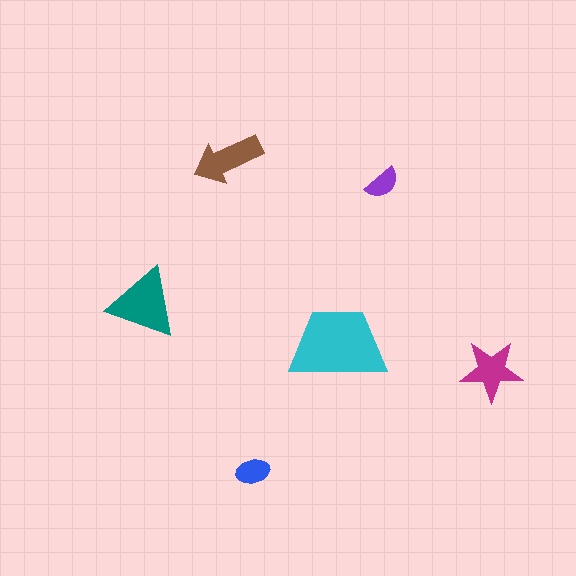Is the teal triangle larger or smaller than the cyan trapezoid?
Smaller.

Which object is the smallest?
The purple semicircle.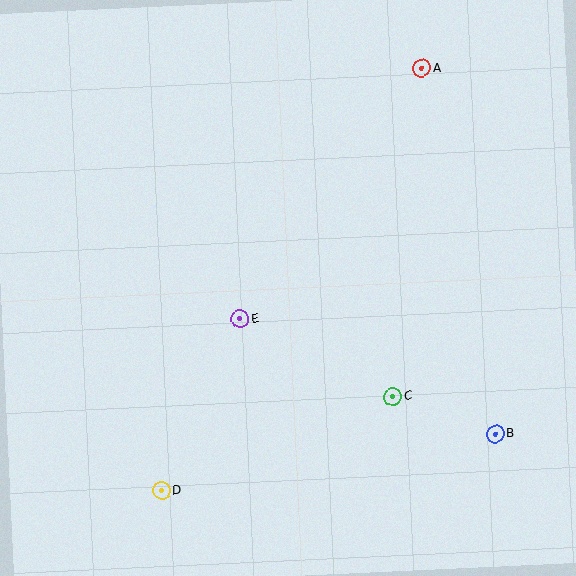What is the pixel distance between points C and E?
The distance between C and E is 171 pixels.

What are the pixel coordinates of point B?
Point B is at (495, 434).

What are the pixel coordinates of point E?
Point E is at (240, 319).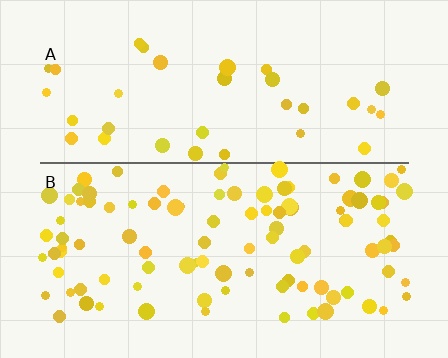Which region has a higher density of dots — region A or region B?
B (the bottom).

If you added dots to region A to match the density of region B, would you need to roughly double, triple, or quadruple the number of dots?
Approximately triple.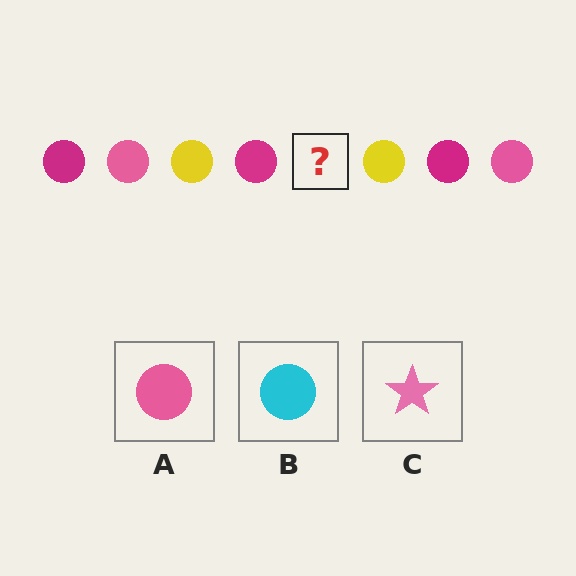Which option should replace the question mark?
Option A.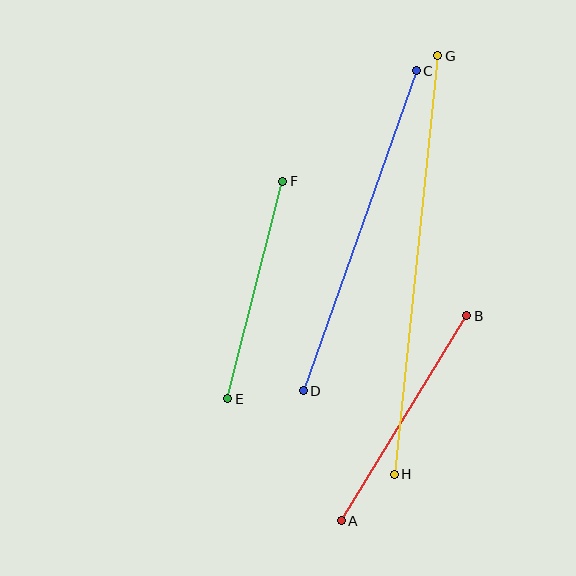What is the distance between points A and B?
The distance is approximately 241 pixels.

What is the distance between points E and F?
The distance is approximately 224 pixels.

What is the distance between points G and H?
The distance is approximately 421 pixels.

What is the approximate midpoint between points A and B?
The midpoint is at approximately (404, 418) pixels.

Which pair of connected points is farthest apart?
Points G and H are farthest apart.